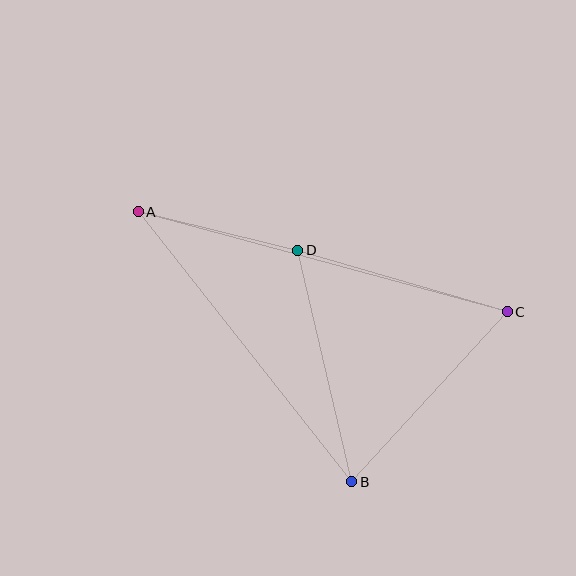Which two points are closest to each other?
Points A and D are closest to each other.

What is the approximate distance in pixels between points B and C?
The distance between B and C is approximately 231 pixels.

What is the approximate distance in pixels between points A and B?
The distance between A and B is approximately 344 pixels.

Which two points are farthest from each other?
Points A and C are farthest from each other.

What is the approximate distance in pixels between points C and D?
The distance between C and D is approximately 218 pixels.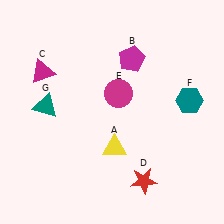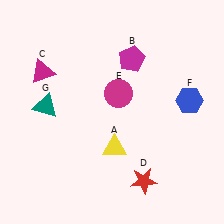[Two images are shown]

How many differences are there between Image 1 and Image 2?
There is 1 difference between the two images.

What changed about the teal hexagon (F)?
In Image 1, F is teal. In Image 2, it changed to blue.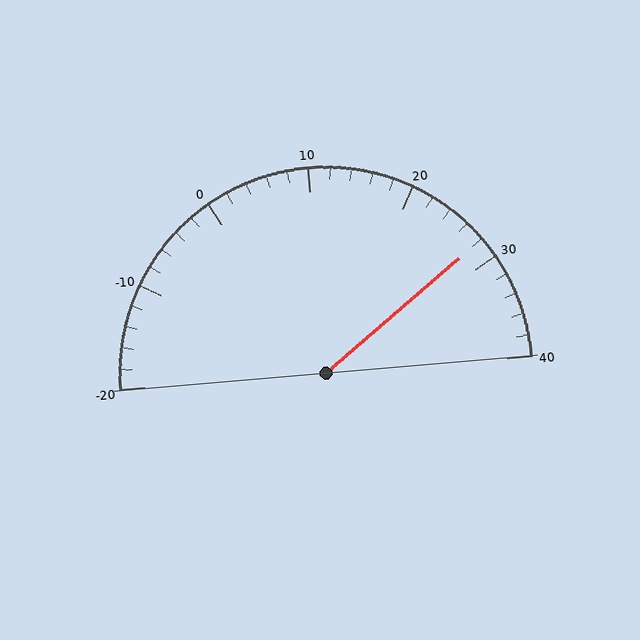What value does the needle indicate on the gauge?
The needle indicates approximately 28.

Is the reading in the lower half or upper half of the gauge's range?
The reading is in the upper half of the range (-20 to 40).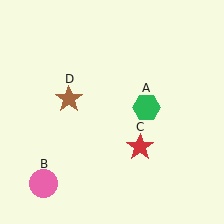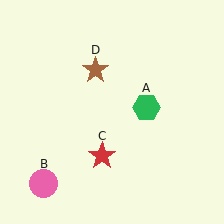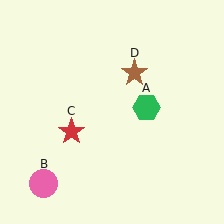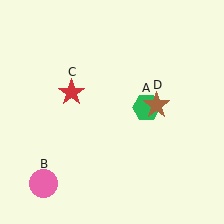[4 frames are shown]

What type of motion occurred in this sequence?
The red star (object C), brown star (object D) rotated clockwise around the center of the scene.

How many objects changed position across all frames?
2 objects changed position: red star (object C), brown star (object D).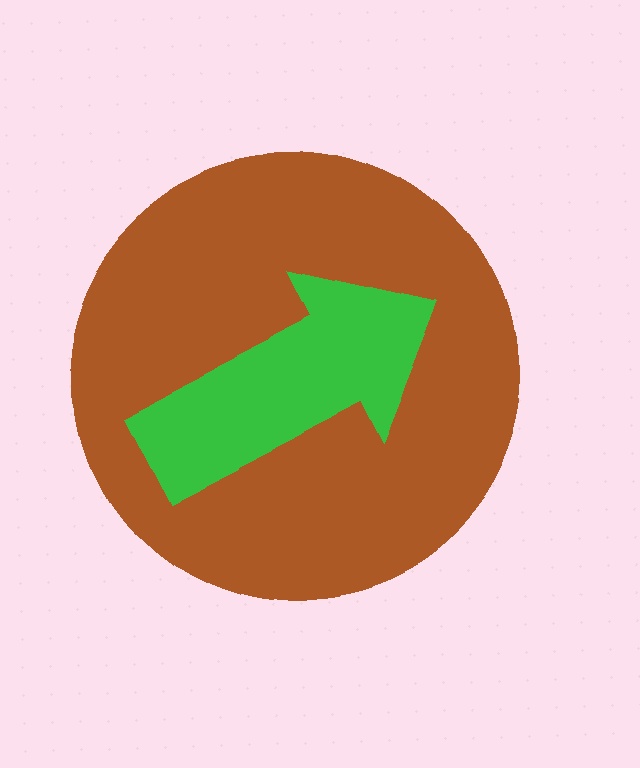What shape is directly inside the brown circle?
The green arrow.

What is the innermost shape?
The green arrow.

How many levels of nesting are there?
2.